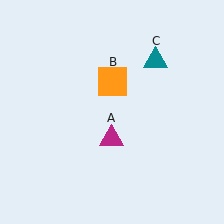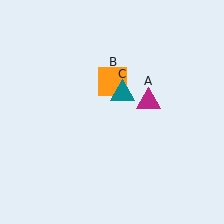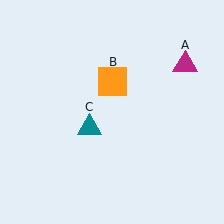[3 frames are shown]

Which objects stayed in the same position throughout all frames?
Orange square (object B) remained stationary.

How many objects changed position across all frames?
2 objects changed position: magenta triangle (object A), teal triangle (object C).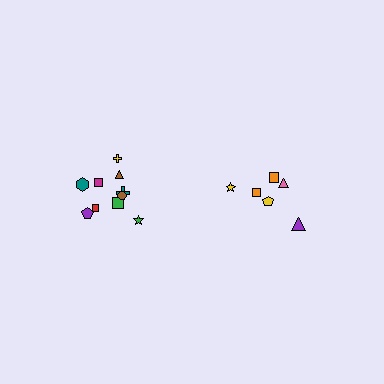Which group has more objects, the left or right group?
The left group.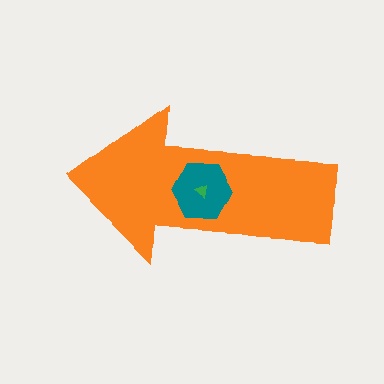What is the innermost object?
The green triangle.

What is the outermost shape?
The orange arrow.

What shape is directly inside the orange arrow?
The teal hexagon.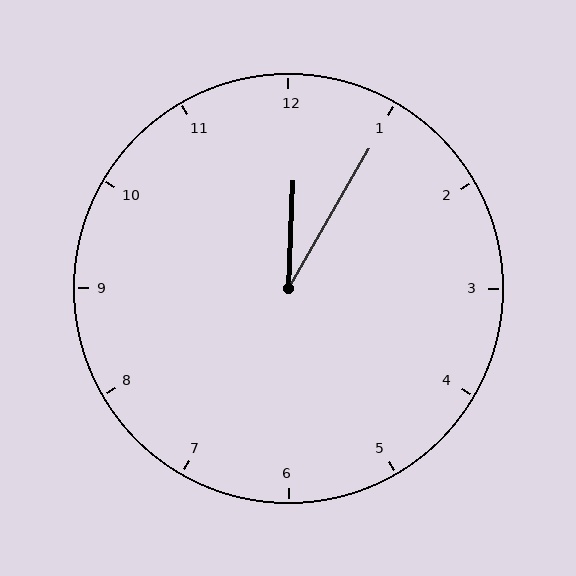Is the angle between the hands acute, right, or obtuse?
It is acute.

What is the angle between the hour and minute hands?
Approximately 28 degrees.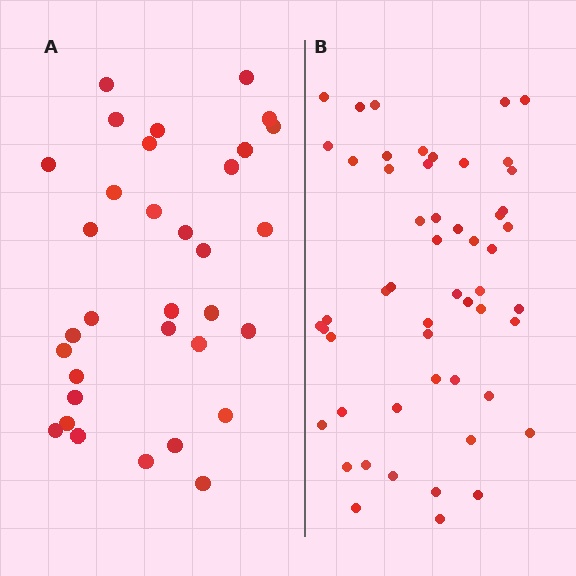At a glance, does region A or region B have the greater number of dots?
Region B (the right region) has more dots.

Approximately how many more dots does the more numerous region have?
Region B has approximately 20 more dots than region A.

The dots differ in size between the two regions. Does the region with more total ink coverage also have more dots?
No. Region A has more total ink coverage because its dots are larger, but region B actually contains more individual dots. Total area can be misleading — the number of items is what matters here.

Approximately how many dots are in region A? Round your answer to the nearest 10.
About 30 dots. (The exact count is 33, which rounds to 30.)